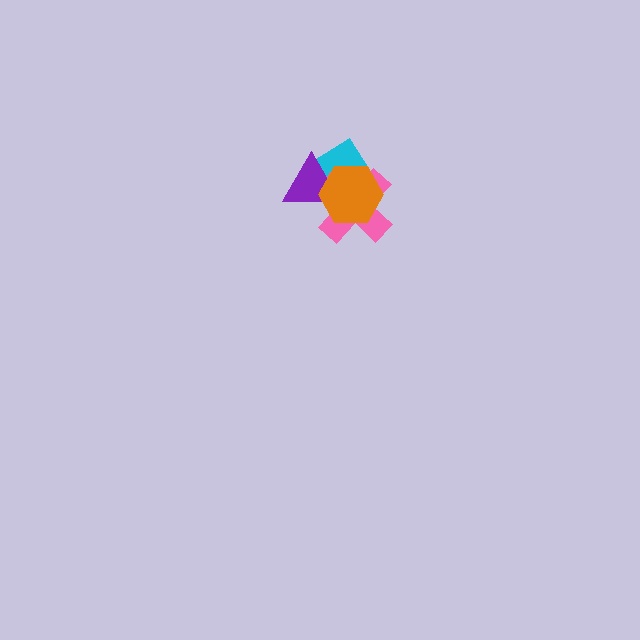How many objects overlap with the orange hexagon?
3 objects overlap with the orange hexagon.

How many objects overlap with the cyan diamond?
3 objects overlap with the cyan diamond.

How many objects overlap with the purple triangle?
3 objects overlap with the purple triangle.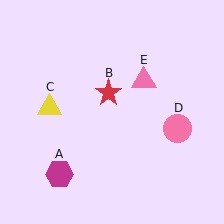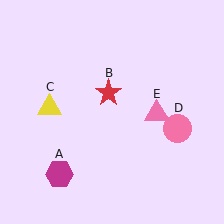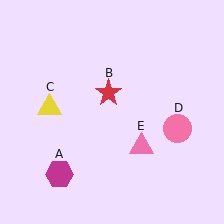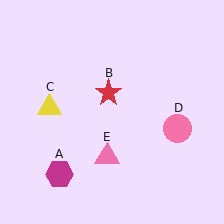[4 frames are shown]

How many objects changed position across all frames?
1 object changed position: pink triangle (object E).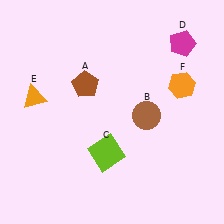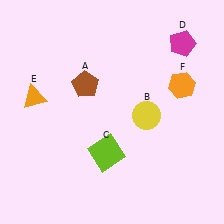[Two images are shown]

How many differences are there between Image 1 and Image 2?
There is 1 difference between the two images.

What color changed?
The circle (B) changed from brown in Image 1 to yellow in Image 2.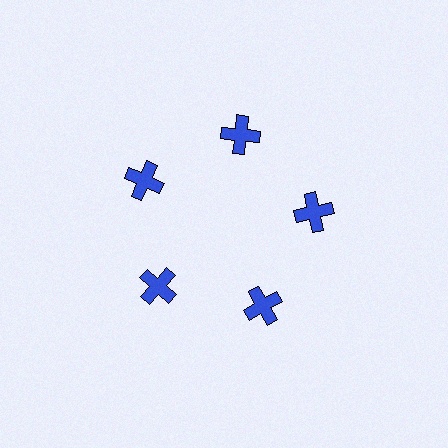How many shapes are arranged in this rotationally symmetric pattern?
There are 5 shapes, arranged in 5 groups of 1.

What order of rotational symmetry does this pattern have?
This pattern has 5-fold rotational symmetry.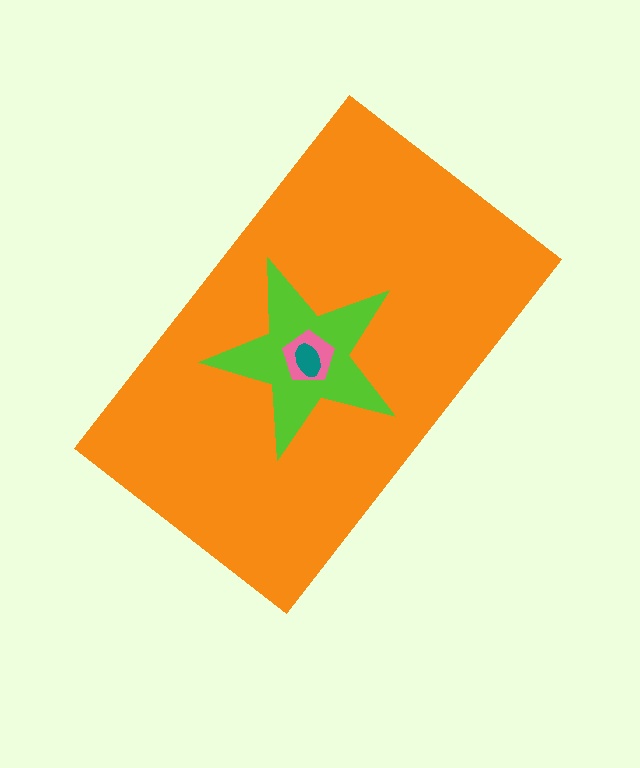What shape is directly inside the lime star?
The pink pentagon.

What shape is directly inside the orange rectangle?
The lime star.